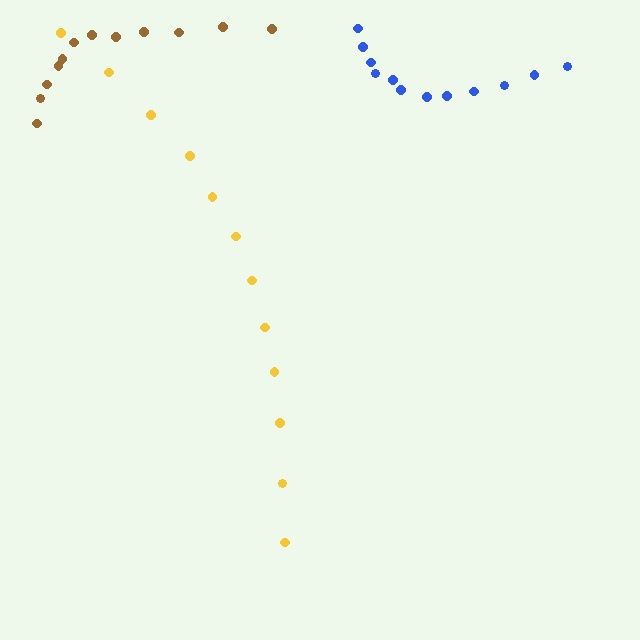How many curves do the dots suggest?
There are 3 distinct paths.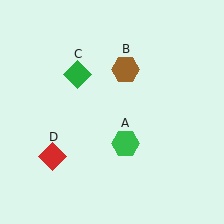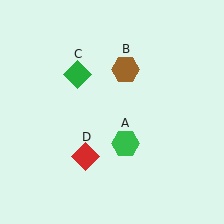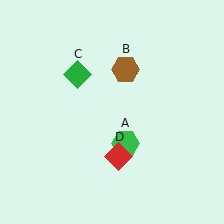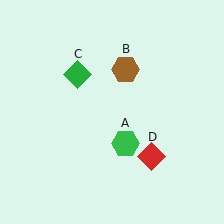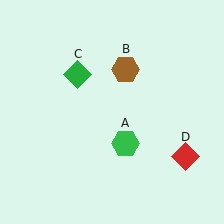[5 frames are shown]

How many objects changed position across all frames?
1 object changed position: red diamond (object D).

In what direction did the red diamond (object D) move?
The red diamond (object D) moved right.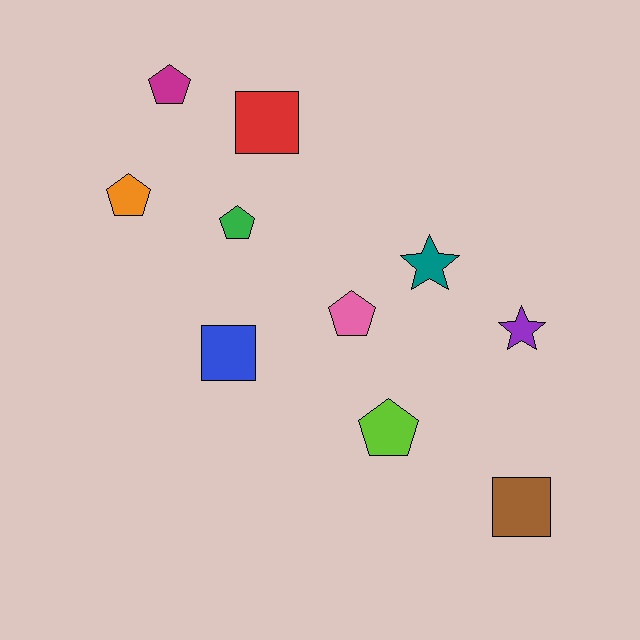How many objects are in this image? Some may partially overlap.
There are 10 objects.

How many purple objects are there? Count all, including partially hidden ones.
There is 1 purple object.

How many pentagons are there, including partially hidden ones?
There are 5 pentagons.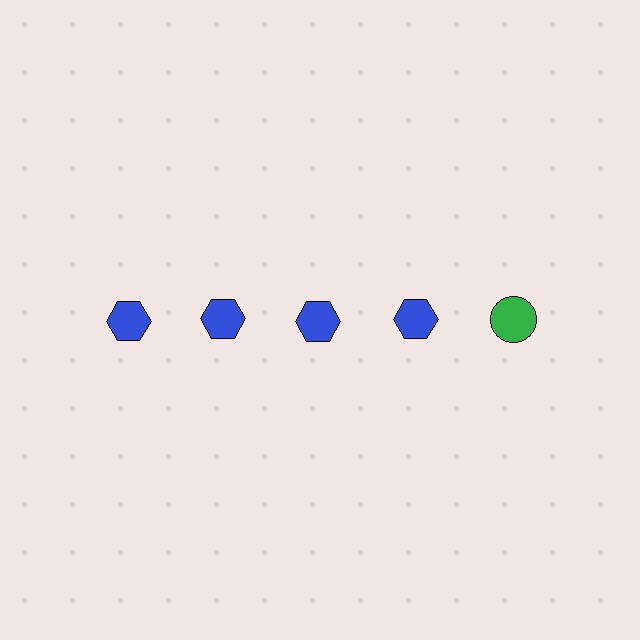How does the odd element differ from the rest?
It differs in both color (green instead of blue) and shape (circle instead of hexagon).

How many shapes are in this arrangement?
There are 5 shapes arranged in a grid pattern.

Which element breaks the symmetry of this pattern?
The green circle in the top row, rightmost column breaks the symmetry. All other shapes are blue hexagons.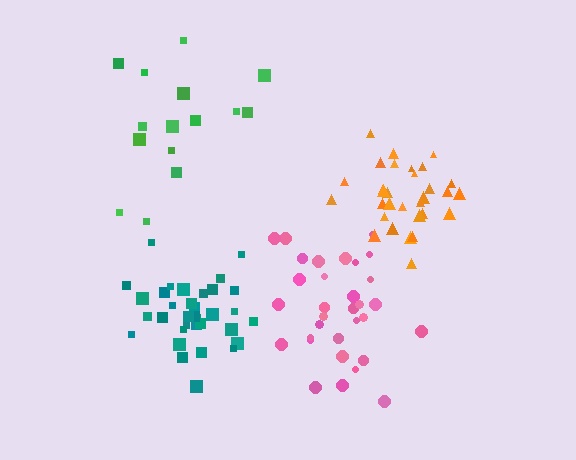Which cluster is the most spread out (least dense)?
Green.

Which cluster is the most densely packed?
Orange.